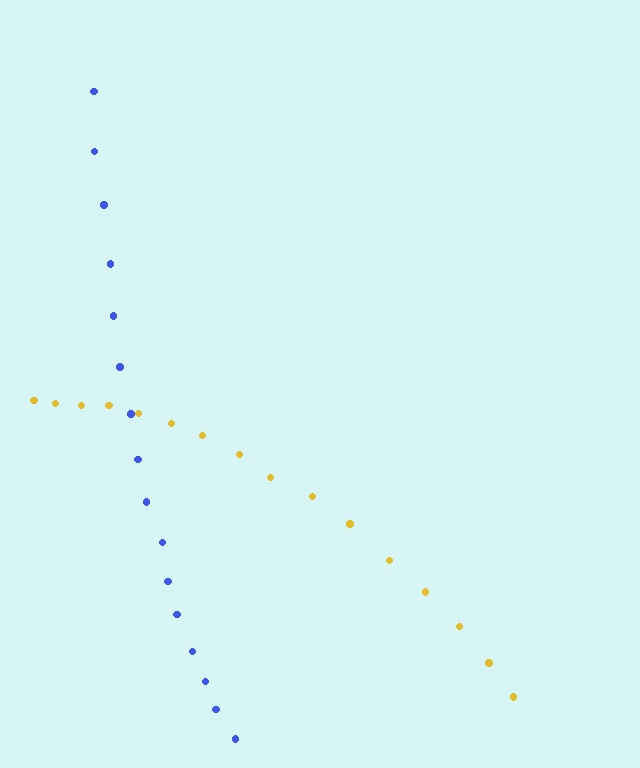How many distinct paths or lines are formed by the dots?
There are 2 distinct paths.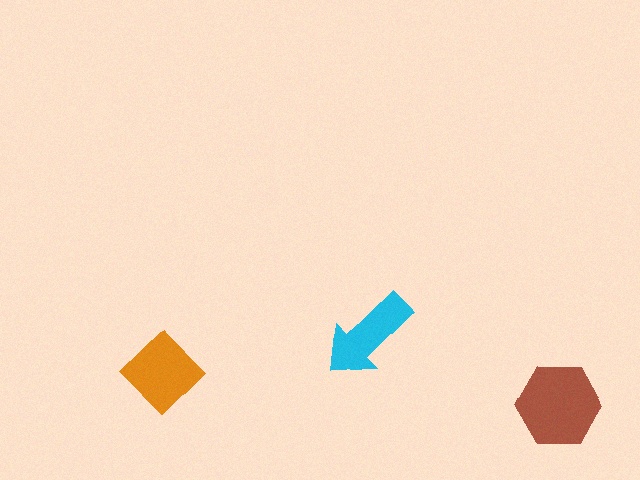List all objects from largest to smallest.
The brown hexagon, the orange diamond, the cyan arrow.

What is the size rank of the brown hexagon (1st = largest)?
1st.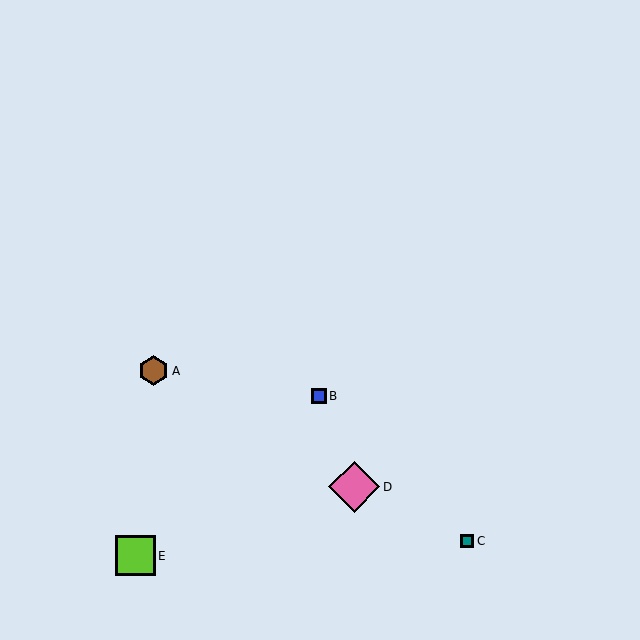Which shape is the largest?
The pink diamond (labeled D) is the largest.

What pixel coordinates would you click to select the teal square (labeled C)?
Click at (467, 541) to select the teal square C.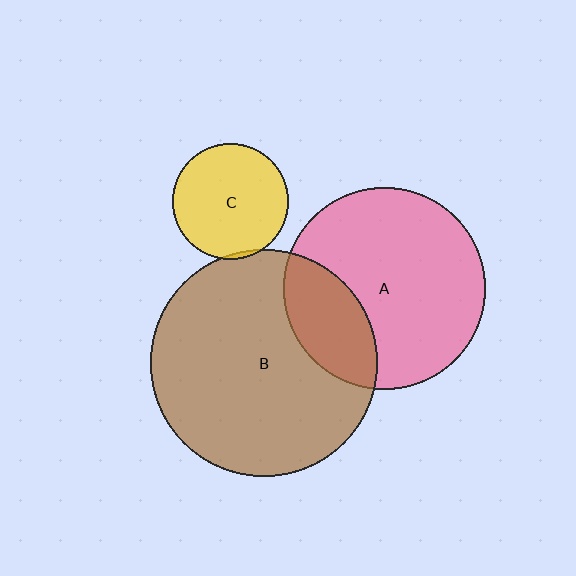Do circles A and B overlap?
Yes.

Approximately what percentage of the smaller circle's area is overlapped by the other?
Approximately 25%.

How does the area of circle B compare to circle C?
Approximately 3.8 times.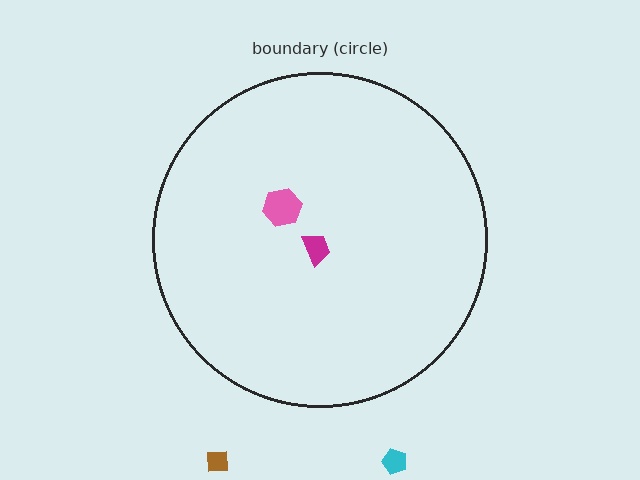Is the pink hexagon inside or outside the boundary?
Inside.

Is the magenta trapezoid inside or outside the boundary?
Inside.